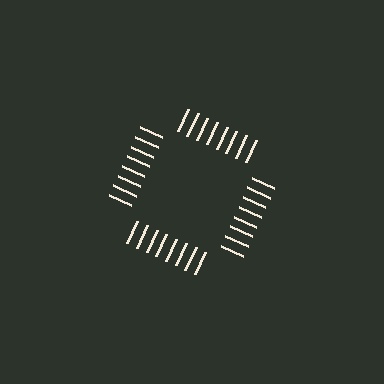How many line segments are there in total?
32 — 8 along each of the 4 edges.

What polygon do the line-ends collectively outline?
An illusory square — the line segments terminate on its edges but no continuous stroke is drawn.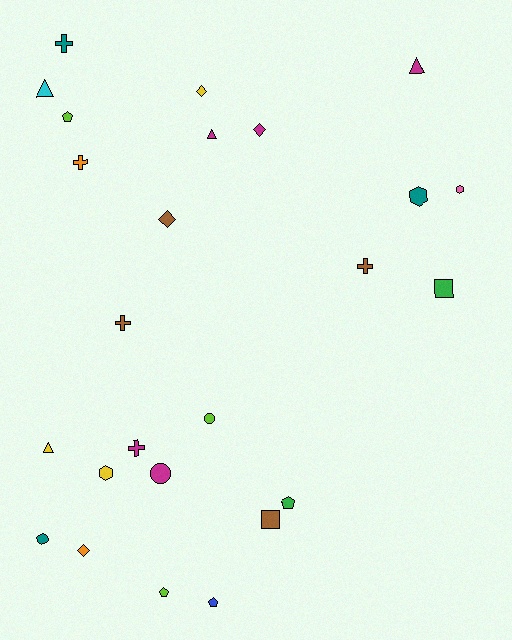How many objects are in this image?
There are 25 objects.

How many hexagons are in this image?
There are 3 hexagons.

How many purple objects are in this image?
There are no purple objects.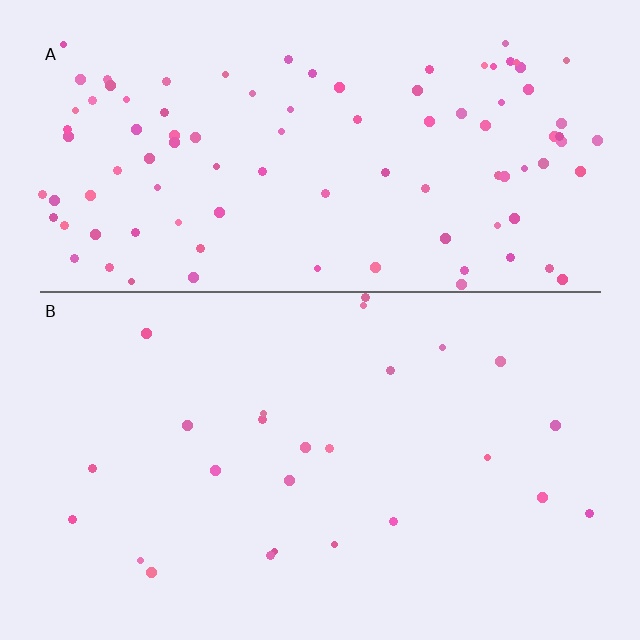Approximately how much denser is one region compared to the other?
Approximately 3.9× — region A over region B.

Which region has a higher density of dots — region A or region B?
A (the top).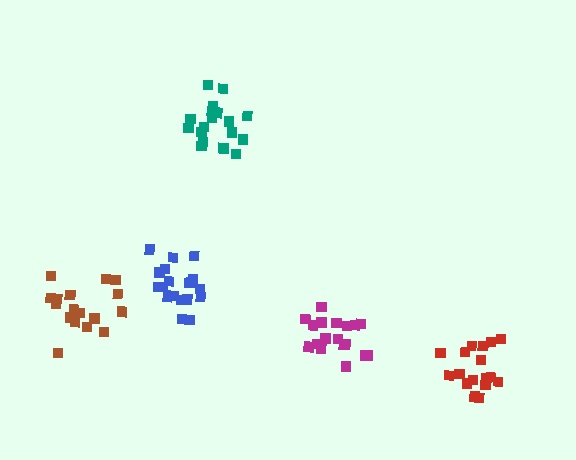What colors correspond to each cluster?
The clusters are colored: magenta, red, blue, teal, brown.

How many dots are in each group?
Group 1: 18 dots, Group 2: 17 dots, Group 3: 19 dots, Group 4: 18 dots, Group 5: 17 dots (89 total).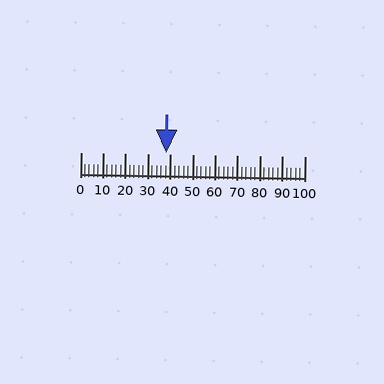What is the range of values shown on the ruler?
The ruler shows values from 0 to 100.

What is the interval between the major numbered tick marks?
The major tick marks are spaced 10 units apart.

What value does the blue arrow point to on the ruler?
The blue arrow points to approximately 38.